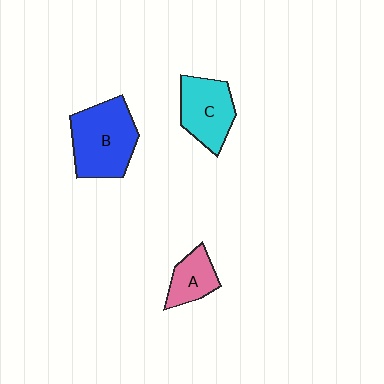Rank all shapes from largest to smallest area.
From largest to smallest: B (blue), C (cyan), A (pink).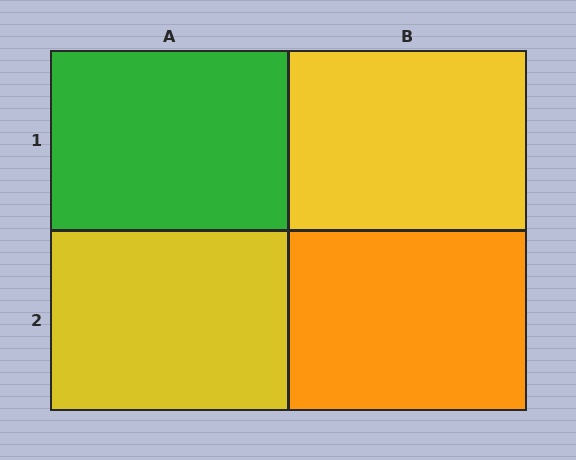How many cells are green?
1 cell is green.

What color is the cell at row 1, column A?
Green.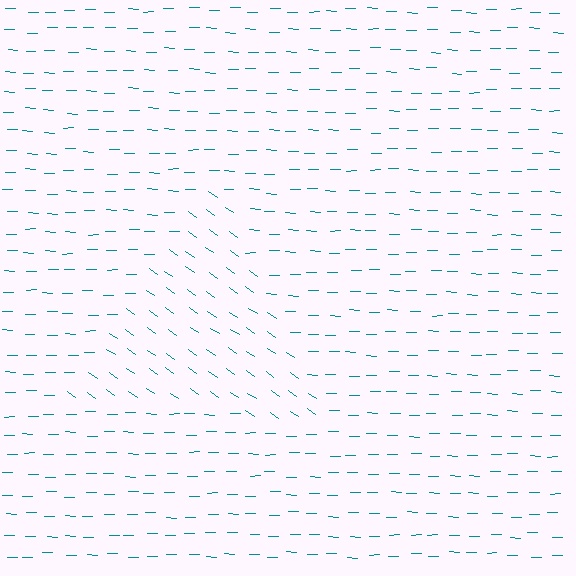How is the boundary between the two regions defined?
The boundary is defined purely by a change in line orientation (approximately 34 degrees difference). All lines are the same color and thickness.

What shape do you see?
I see a triangle.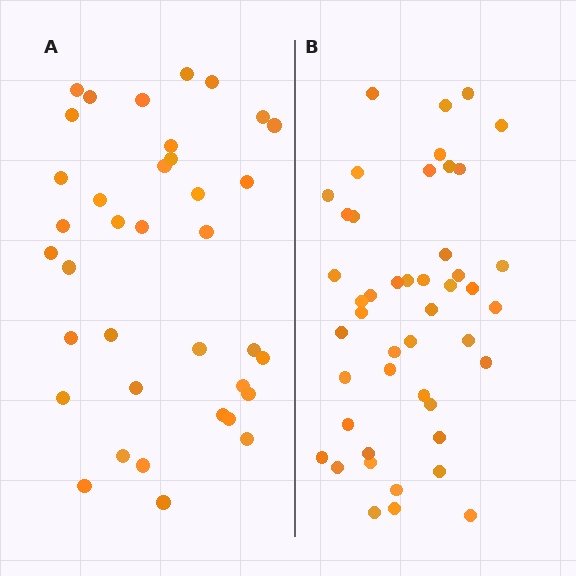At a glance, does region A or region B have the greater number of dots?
Region B (the right region) has more dots.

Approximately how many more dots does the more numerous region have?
Region B has roughly 8 or so more dots than region A.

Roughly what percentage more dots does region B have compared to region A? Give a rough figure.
About 25% more.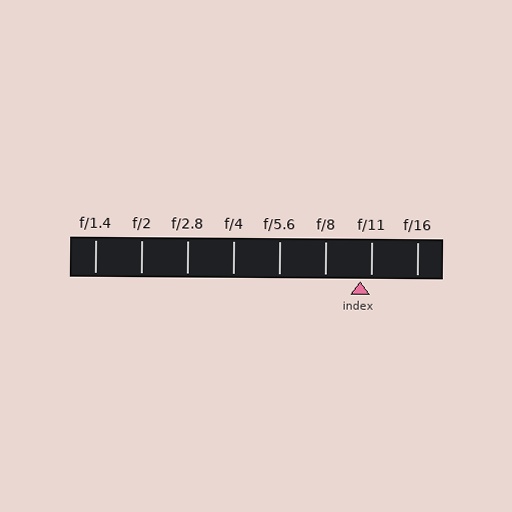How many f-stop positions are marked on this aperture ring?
There are 8 f-stop positions marked.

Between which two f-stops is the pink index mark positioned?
The index mark is between f/8 and f/11.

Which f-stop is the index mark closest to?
The index mark is closest to f/11.